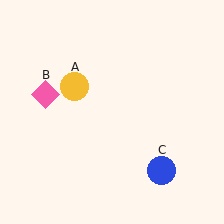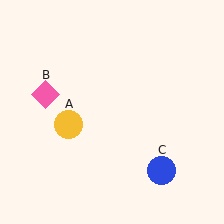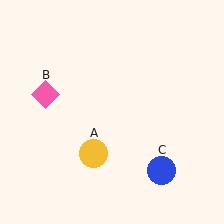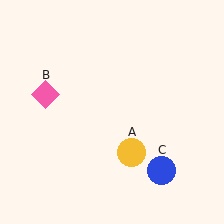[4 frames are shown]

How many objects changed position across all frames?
1 object changed position: yellow circle (object A).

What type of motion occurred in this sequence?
The yellow circle (object A) rotated counterclockwise around the center of the scene.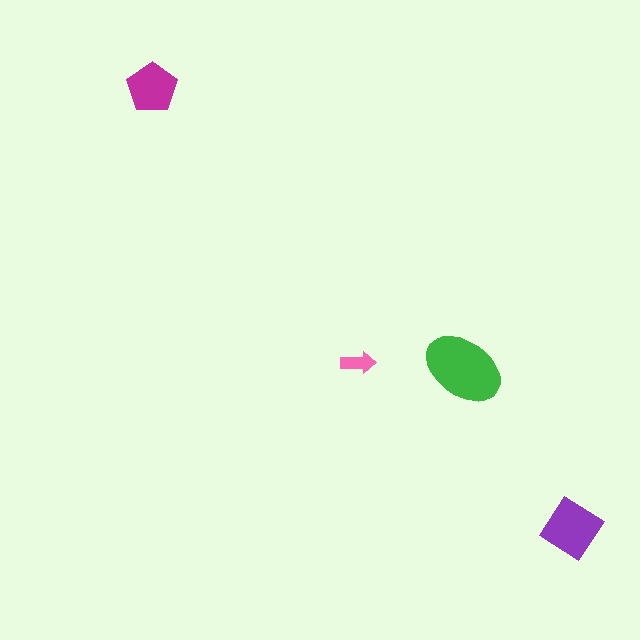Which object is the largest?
The green ellipse.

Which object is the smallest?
The pink arrow.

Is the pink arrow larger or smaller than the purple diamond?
Smaller.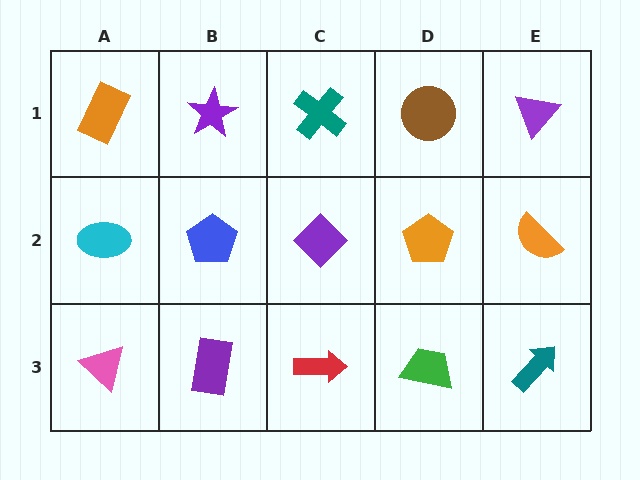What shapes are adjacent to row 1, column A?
A cyan ellipse (row 2, column A), a purple star (row 1, column B).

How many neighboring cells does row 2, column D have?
4.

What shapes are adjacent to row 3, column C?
A purple diamond (row 2, column C), a purple rectangle (row 3, column B), a green trapezoid (row 3, column D).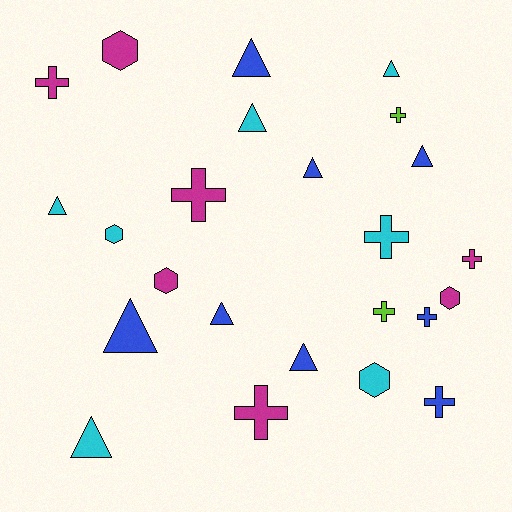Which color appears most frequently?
Blue, with 8 objects.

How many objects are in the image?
There are 24 objects.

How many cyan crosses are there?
There is 1 cyan cross.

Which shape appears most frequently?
Triangle, with 10 objects.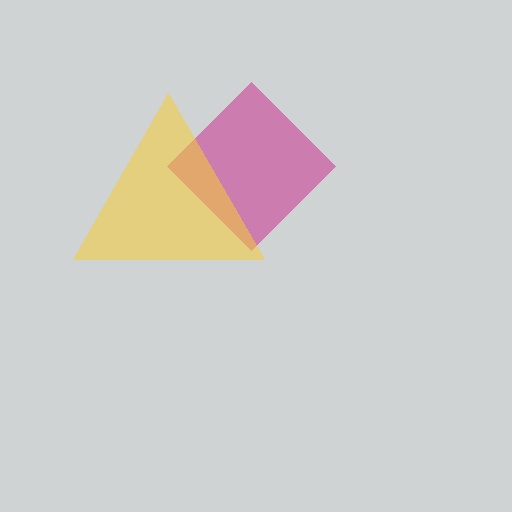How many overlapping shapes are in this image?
There are 2 overlapping shapes in the image.